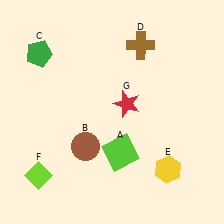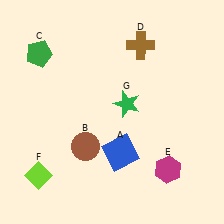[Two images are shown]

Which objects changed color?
A changed from lime to blue. E changed from yellow to magenta. G changed from red to green.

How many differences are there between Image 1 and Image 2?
There are 3 differences between the two images.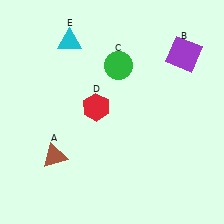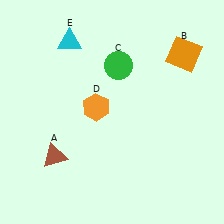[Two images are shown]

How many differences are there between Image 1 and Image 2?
There are 2 differences between the two images.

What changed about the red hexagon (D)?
In Image 1, D is red. In Image 2, it changed to orange.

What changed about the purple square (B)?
In Image 1, B is purple. In Image 2, it changed to orange.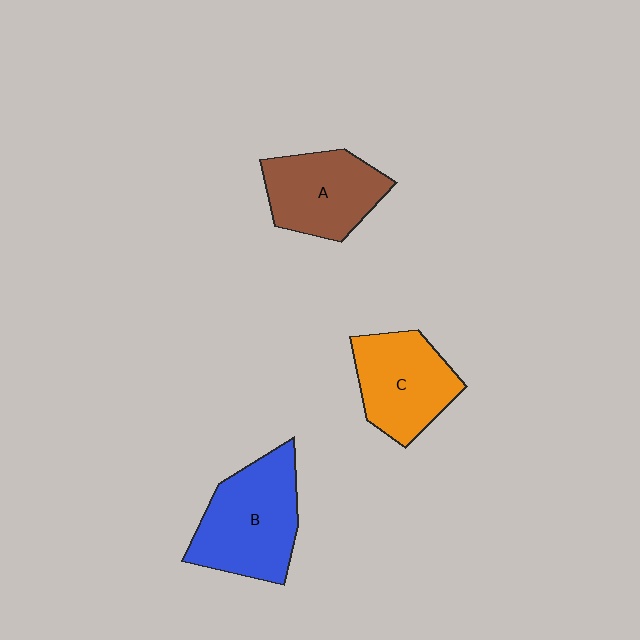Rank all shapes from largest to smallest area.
From largest to smallest: B (blue), C (orange), A (brown).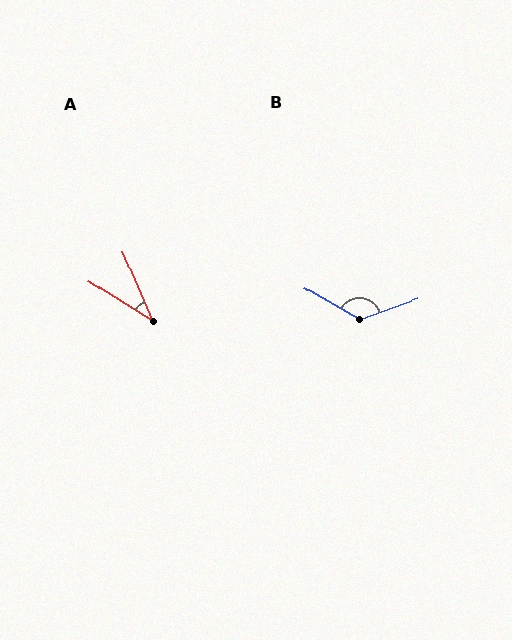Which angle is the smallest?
A, at approximately 35 degrees.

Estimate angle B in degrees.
Approximately 130 degrees.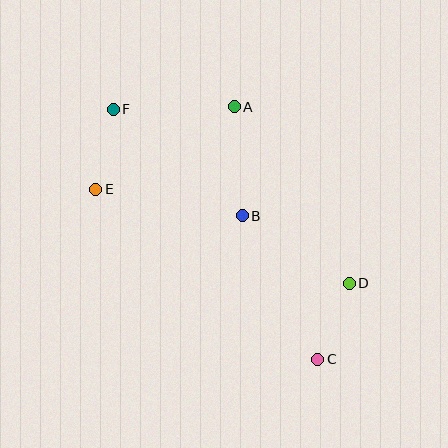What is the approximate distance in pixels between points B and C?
The distance between B and C is approximately 162 pixels.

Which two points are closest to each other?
Points E and F are closest to each other.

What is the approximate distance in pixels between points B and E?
The distance between B and E is approximately 149 pixels.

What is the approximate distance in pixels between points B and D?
The distance between B and D is approximately 126 pixels.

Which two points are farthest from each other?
Points C and F are farthest from each other.